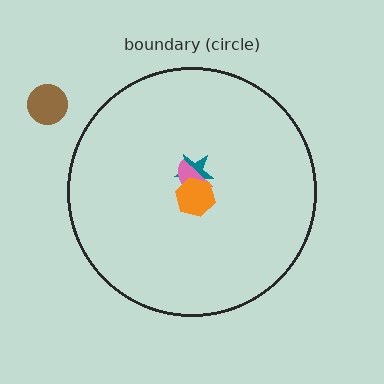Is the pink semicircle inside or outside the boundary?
Inside.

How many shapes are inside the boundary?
3 inside, 1 outside.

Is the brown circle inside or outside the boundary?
Outside.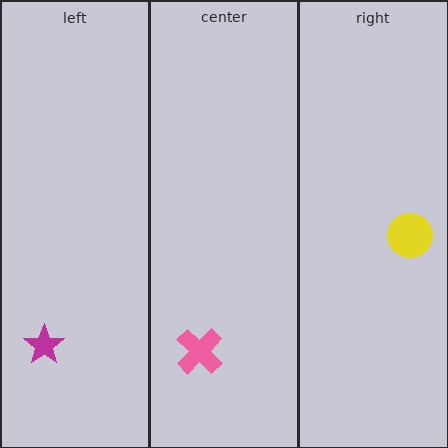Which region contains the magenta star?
The left region.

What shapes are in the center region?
The pink cross.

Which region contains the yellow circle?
The right region.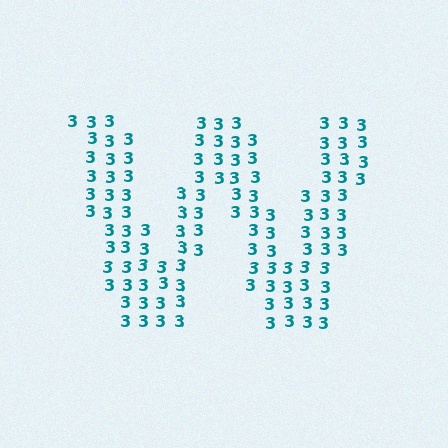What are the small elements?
The small elements are digit 3's.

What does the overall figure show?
The overall figure shows the letter W.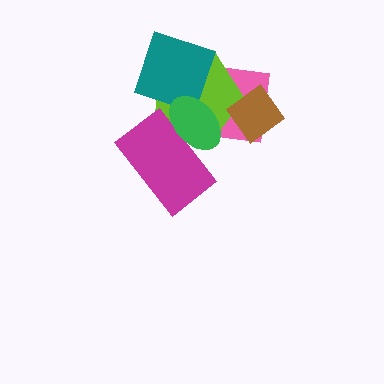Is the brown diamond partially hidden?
No, no other shape covers it.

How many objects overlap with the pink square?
4 objects overlap with the pink square.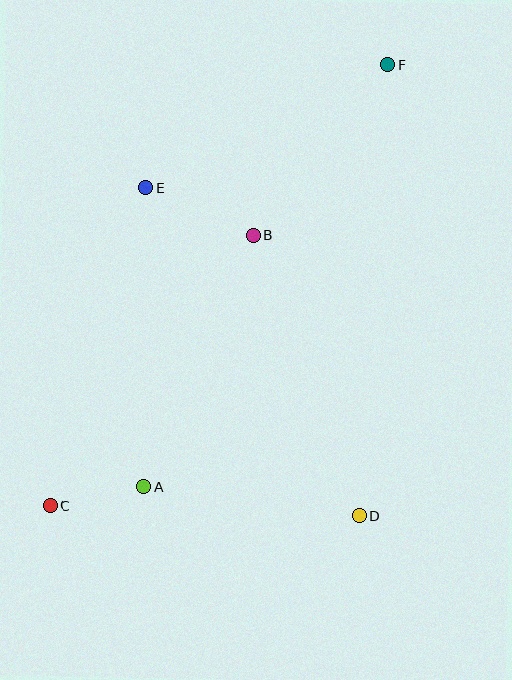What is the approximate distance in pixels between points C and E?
The distance between C and E is approximately 332 pixels.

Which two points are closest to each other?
Points A and C are closest to each other.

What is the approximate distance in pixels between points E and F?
The distance between E and F is approximately 272 pixels.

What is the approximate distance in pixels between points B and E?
The distance between B and E is approximately 118 pixels.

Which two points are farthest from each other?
Points C and F are farthest from each other.